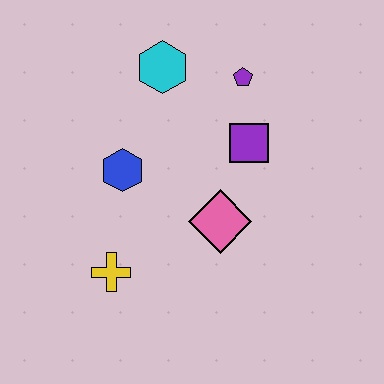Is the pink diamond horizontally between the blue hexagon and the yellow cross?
No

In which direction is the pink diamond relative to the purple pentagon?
The pink diamond is below the purple pentagon.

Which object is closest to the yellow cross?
The blue hexagon is closest to the yellow cross.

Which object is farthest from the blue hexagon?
The purple pentagon is farthest from the blue hexagon.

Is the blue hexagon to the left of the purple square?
Yes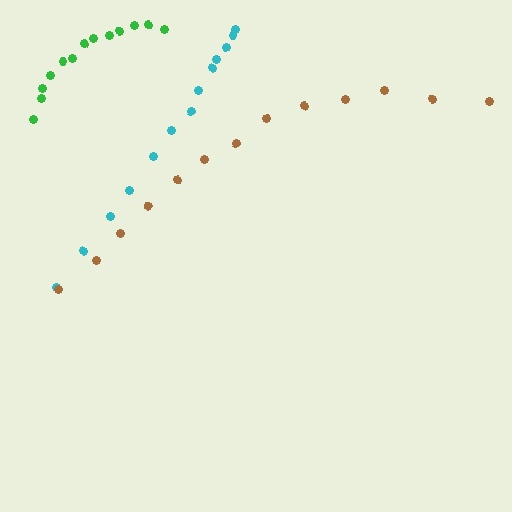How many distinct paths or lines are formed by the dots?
There are 3 distinct paths.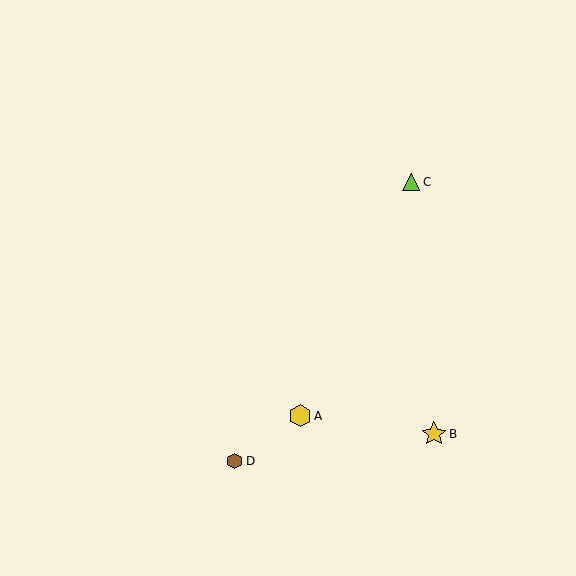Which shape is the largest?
The yellow star (labeled B) is the largest.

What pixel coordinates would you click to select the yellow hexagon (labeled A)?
Click at (300, 416) to select the yellow hexagon A.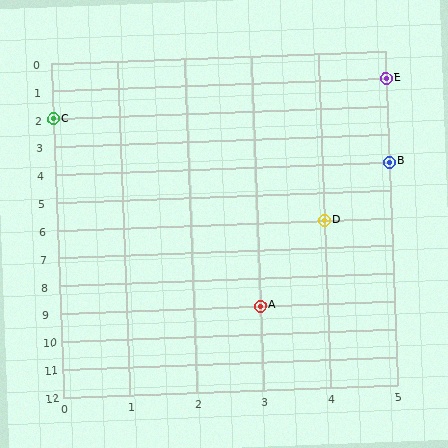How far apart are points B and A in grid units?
Points B and A are 2 columns and 5 rows apart (about 5.4 grid units diagonally).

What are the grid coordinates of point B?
Point B is at grid coordinates (5, 4).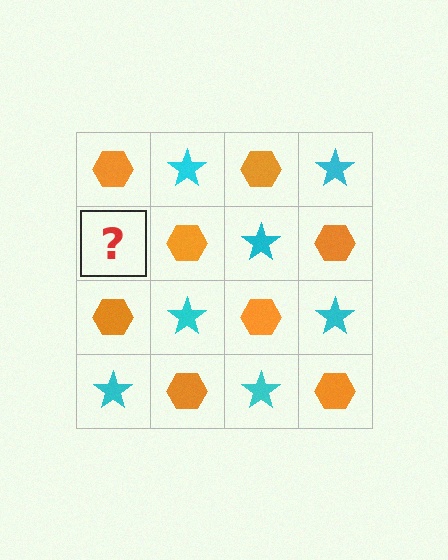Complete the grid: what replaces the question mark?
The question mark should be replaced with a cyan star.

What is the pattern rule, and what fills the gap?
The rule is that it alternates orange hexagon and cyan star in a checkerboard pattern. The gap should be filled with a cyan star.